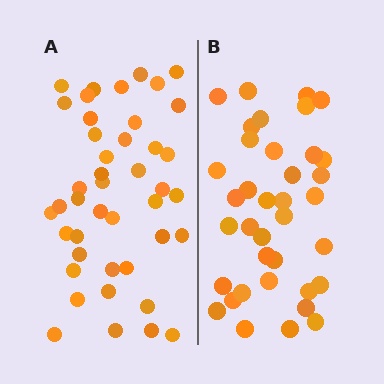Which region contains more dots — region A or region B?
Region A (the left region) has more dots.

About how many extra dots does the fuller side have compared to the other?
Region A has about 6 more dots than region B.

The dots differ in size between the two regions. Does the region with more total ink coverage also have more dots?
No. Region B has more total ink coverage because its dots are larger, but region A actually contains more individual dots. Total area can be misleading — the number of items is what matters here.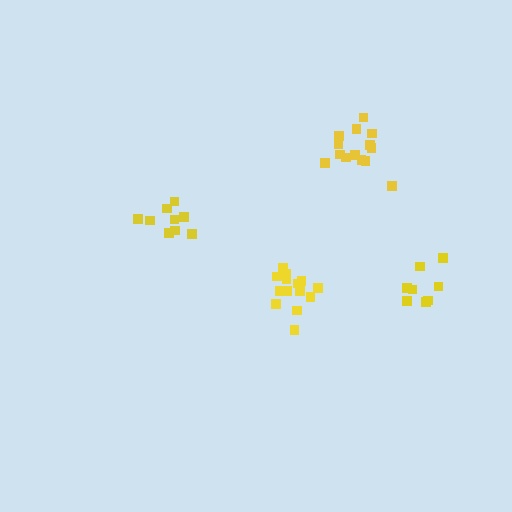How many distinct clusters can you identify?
There are 4 distinct clusters.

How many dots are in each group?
Group 1: 8 dots, Group 2: 14 dots, Group 3: 14 dots, Group 4: 9 dots (45 total).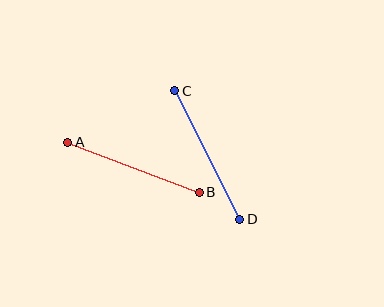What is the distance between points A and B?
The distance is approximately 141 pixels.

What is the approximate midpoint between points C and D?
The midpoint is at approximately (207, 155) pixels.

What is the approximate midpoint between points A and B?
The midpoint is at approximately (134, 167) pixels.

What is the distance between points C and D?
The distance is approximately 144 pixels.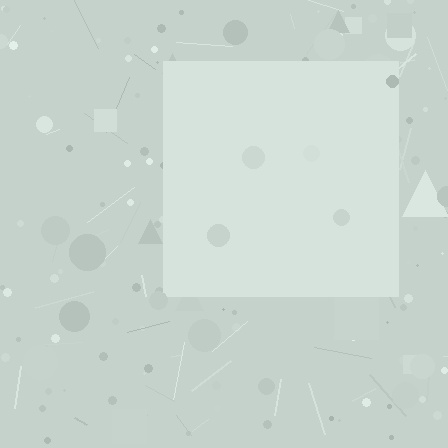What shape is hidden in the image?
A square is hidden in the image.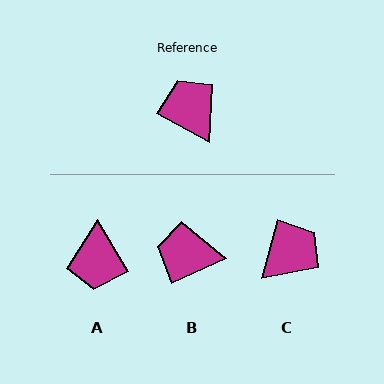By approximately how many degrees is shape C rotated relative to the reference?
Approximately 76 degrees clockwise.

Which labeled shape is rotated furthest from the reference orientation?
A, about 150 degrees away.